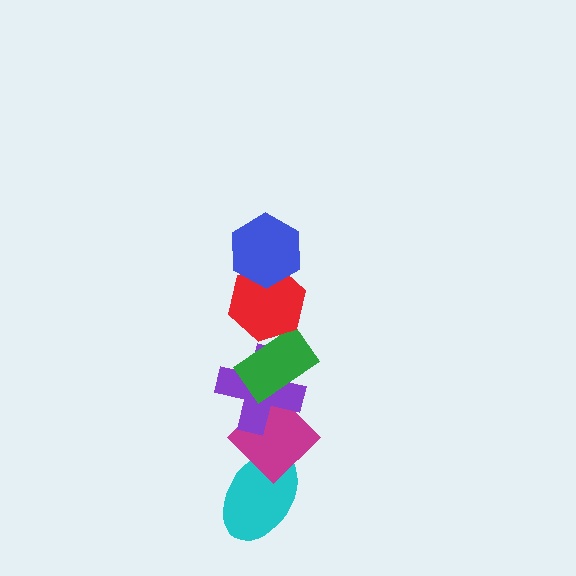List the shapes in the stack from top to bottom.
From top to bottom: the blue hexagon, the red hexagon, the green rectangle, the purple cross, the magenta diamond, the cyan ellipse.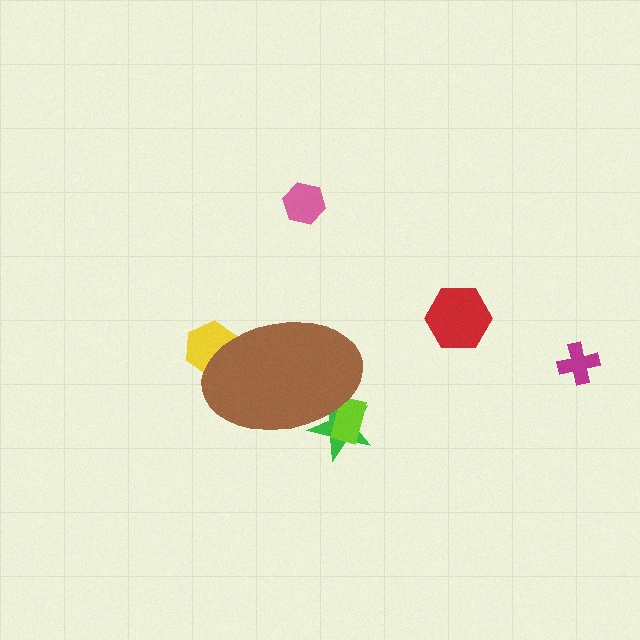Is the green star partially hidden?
Yes, the green star is partially hidden behind the brown ellipse.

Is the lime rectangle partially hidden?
Yes, the lime rectangle is partially hidden behind the brown ellipse.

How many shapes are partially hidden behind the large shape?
3 shapes are partially hidden.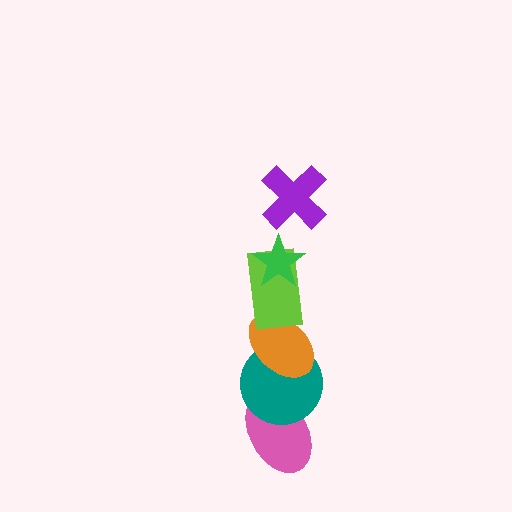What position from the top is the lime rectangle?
The lime rectangle is 3rd from the top.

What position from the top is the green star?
The green star is 2nd from the top.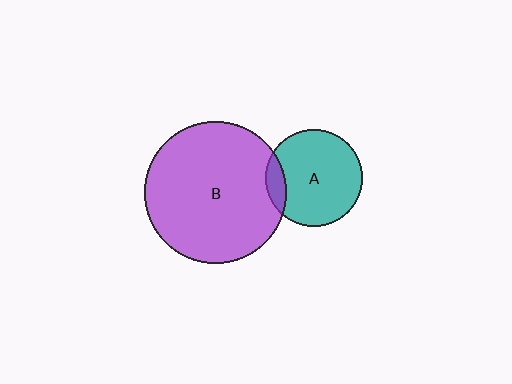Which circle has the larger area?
Circle B (purple).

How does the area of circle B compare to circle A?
Approximately 2.1 times.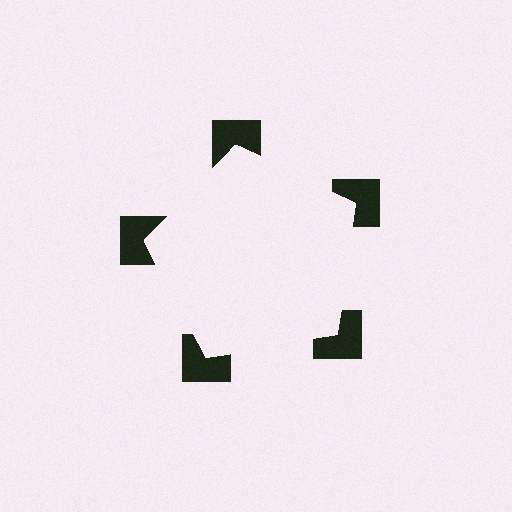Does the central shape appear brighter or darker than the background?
It typically appears slightly brighter than the background, even though no actual brightness change is drawn.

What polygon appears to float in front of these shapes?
An illusory pentagon — its edges are inferred from the aligned wedge cuts in the notched squares, not physically drawn.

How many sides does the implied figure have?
5 sides.